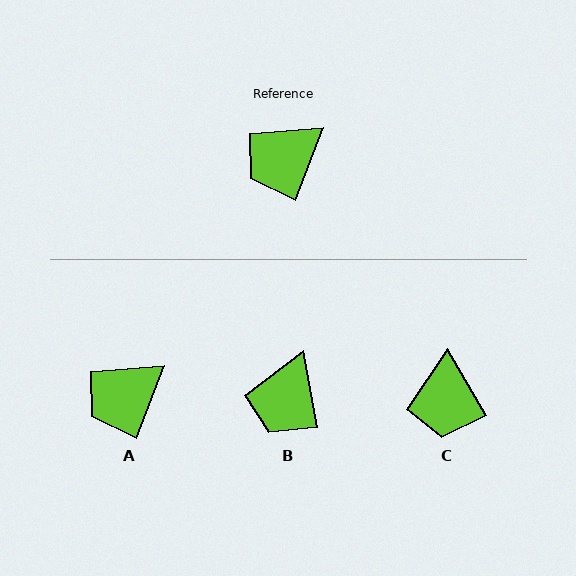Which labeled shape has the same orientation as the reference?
A.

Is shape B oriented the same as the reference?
No, it is off by about 32 degrees.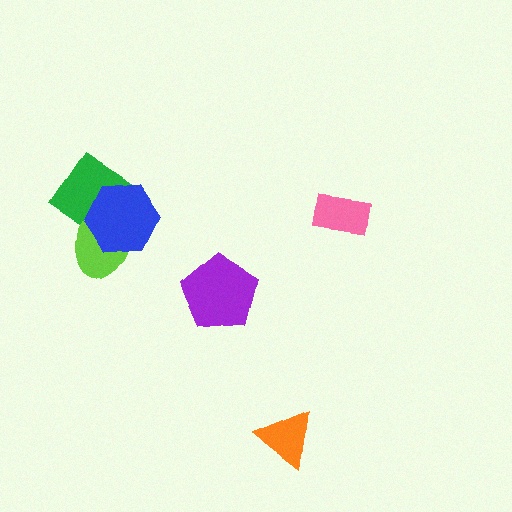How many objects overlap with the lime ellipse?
2 objects overlap with the lime ellipse.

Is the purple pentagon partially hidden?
No, no other shape covers it.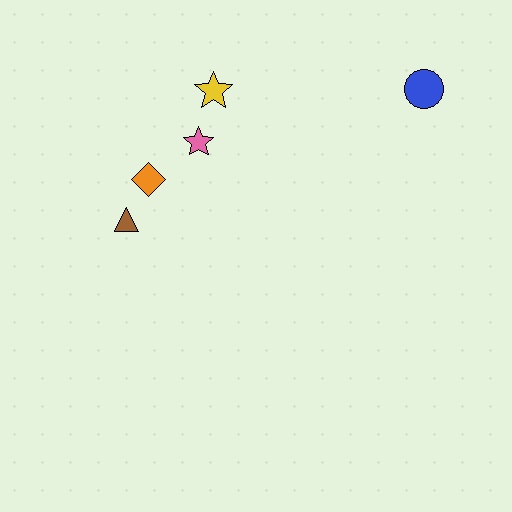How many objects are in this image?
There are 5 objects.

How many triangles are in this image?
There is 1 triangle.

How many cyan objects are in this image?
There are no cyan objects.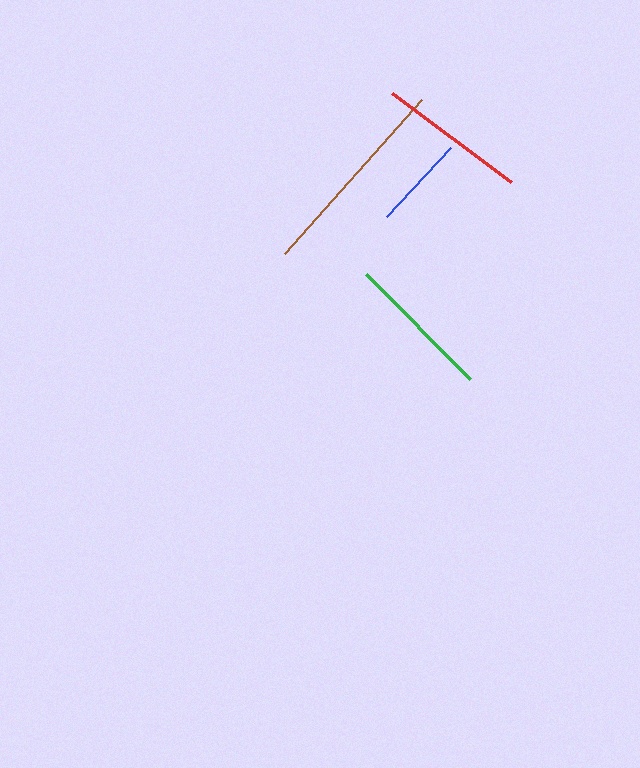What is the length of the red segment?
The red segment is approximately 148 pixels long.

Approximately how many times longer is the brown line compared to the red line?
The brown line is approximately 1.4 times the length of the red line.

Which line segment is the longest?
The brown line is the longest at approximately 206 pixels.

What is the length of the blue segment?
The blue segment is approximately 94 pixels long.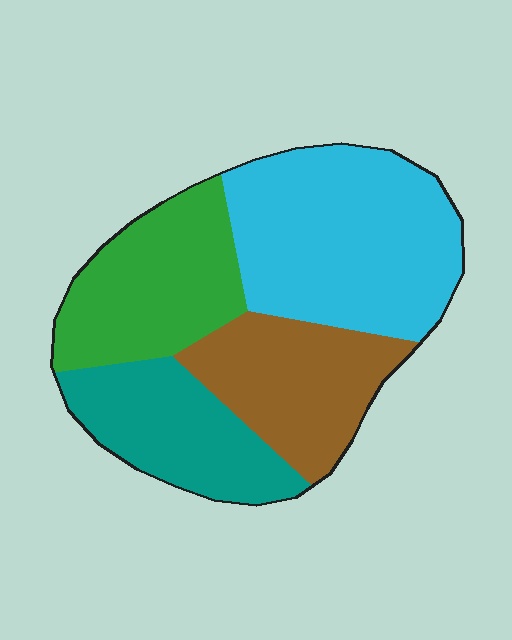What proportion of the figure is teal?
Teal takes up about one fifth (1/5) of the figure.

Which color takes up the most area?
Cyan, at roughly 35%.